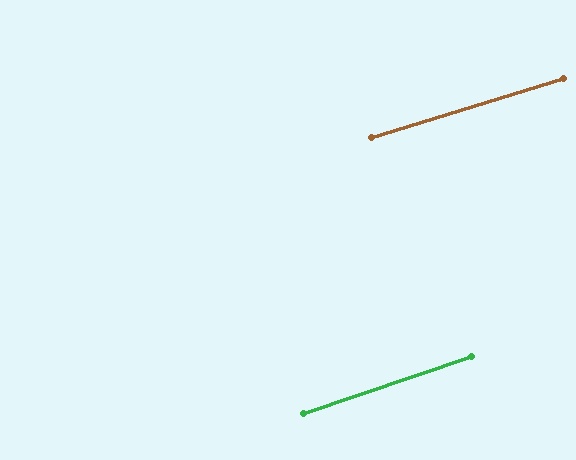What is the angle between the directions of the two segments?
Approximately 1 degree.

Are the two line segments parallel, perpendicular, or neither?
Parallel — their directions differ by only 1.5°.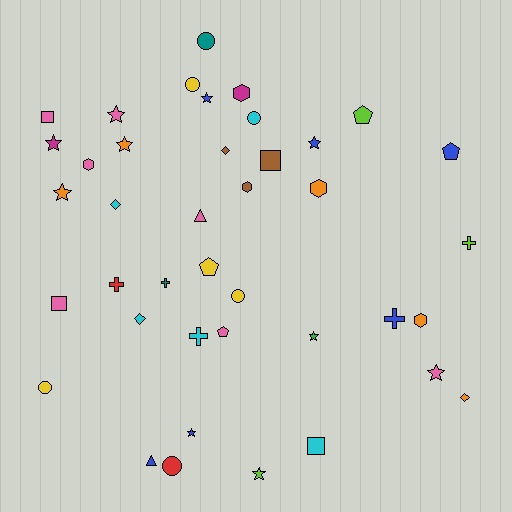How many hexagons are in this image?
There are 5 hexagons.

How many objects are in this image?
There are 40 objects.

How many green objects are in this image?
There is 1 green object.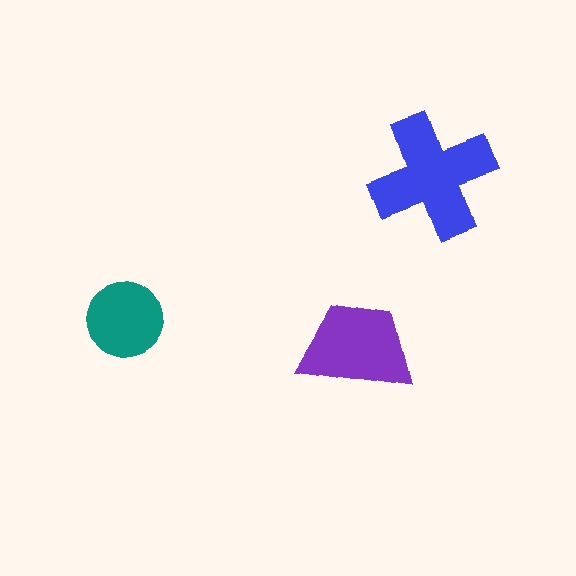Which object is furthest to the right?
The blue cross is rightmost.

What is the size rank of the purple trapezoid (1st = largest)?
2nd.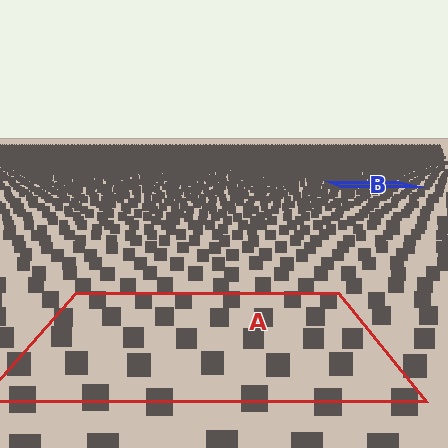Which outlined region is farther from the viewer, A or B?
Region B is farther from the viewer — the texture elements inside it appear smaller and more densely packed.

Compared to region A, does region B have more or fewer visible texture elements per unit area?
Region B has more texture elements per unit area — they are packed more densely because it is farther away.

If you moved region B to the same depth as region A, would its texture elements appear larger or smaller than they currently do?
They would appear larger. At a closer depth, the same texture elements are projected at a bigger on-screen size.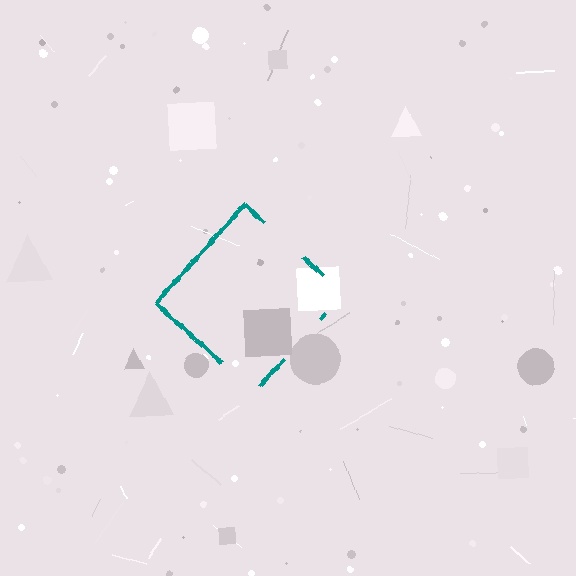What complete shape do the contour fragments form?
The contour fragments form a diamond.